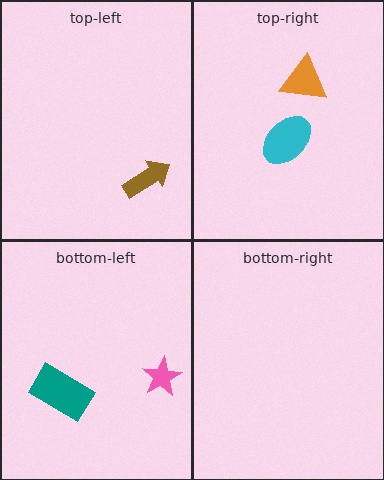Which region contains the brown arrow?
The top-left region.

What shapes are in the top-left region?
The brown arrow.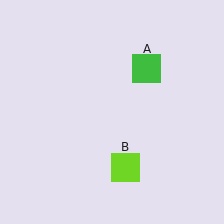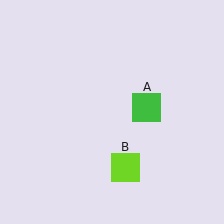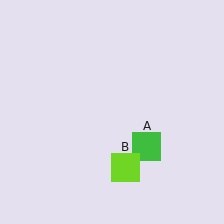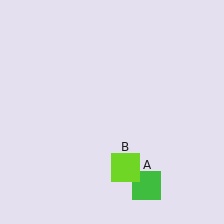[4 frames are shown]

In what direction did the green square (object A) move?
The green square (object A) moved down.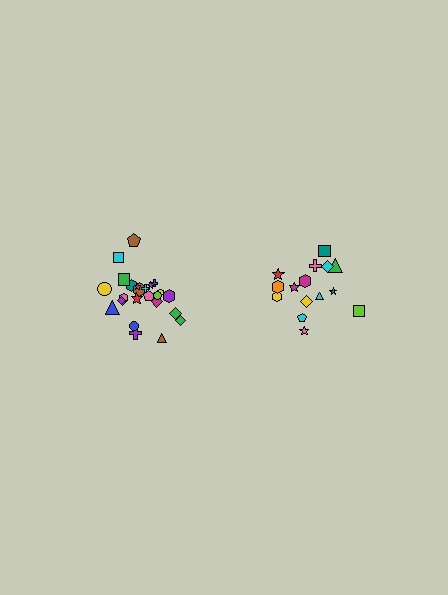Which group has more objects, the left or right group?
The left group.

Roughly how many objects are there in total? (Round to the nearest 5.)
Roughly 40 objects in total.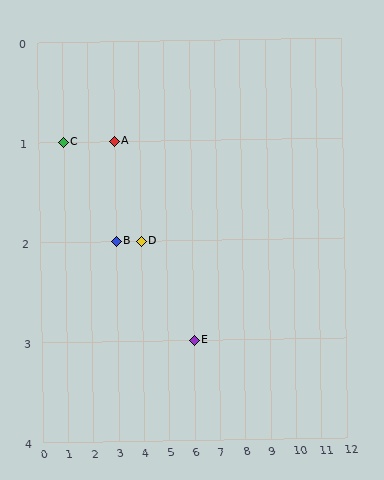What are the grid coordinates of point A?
Point A is at grid coordinates (3, 1).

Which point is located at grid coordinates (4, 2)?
Point D is at (4, 2).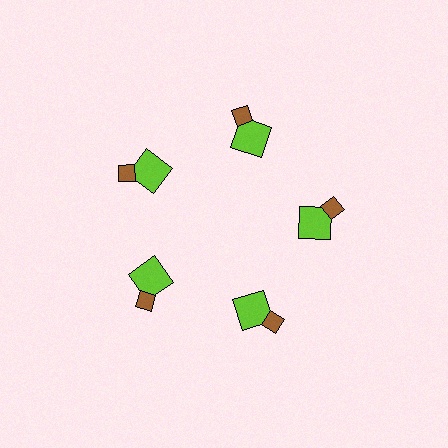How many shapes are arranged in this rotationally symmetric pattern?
There are 10 shapes, arranged in 5 groups of 2.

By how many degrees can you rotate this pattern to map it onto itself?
The pattern maps onto itself every 72 degrees of rotation.